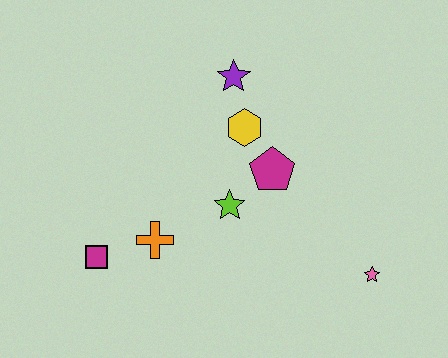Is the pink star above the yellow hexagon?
No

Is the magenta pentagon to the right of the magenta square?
Yes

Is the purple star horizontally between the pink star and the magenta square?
Yes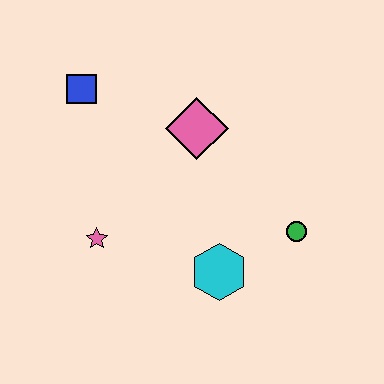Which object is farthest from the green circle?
The blue square is farthest from the green circle.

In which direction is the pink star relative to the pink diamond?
The pink star is below the pink diamond.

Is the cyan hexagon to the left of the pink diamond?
No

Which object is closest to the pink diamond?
The blue square is closest to the pink diamond.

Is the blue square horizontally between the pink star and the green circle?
No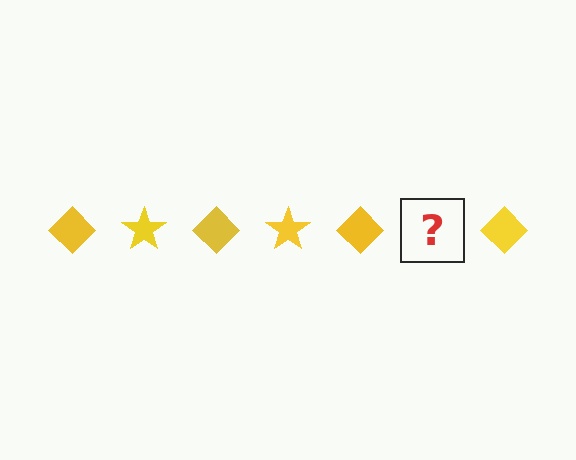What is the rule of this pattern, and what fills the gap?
The rule is that the pattern cycles through diamond, star shapes in yellow. The gap should be filled with a yellow star.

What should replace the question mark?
The question mark should be replaced with a yellow star.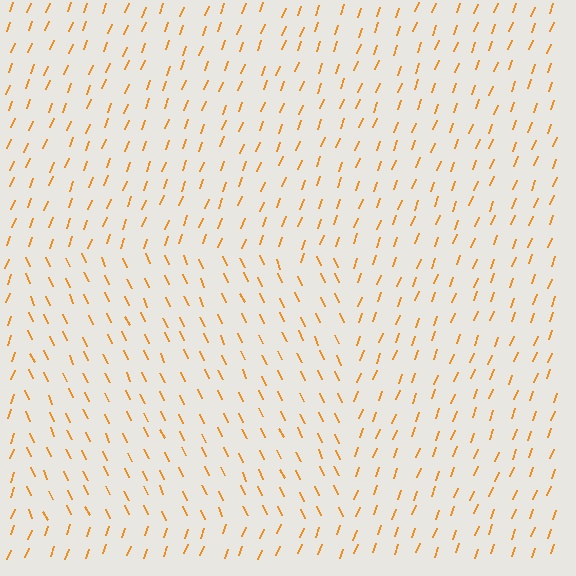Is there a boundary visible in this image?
Yes, there is a texture boundary formed by a change in line orientation.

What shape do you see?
I see a rectangle.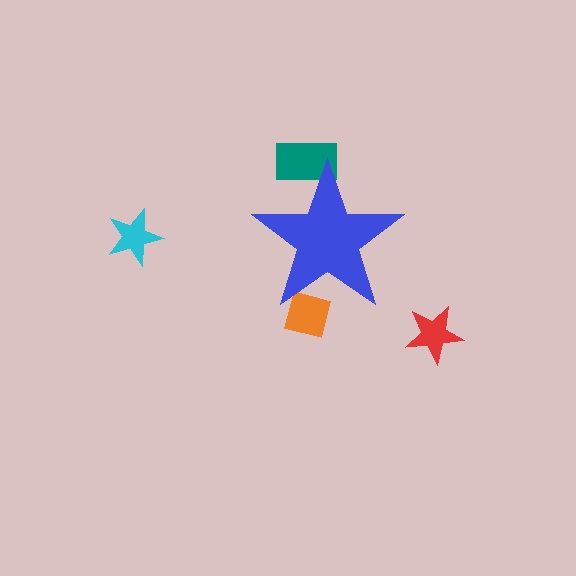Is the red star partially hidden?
No, the red star is fully visible.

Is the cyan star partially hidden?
No, the cyan star is fully visible.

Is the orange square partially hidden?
Yes, the orange square is partially hidden behind the blue star.